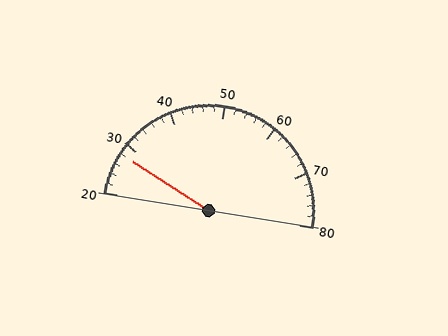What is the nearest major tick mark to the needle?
The nearest major tick mark is 30.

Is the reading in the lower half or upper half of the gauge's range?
The reading is in the lower half of the range (20 to 80).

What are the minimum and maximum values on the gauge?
The gauge ranges from 20 to 80.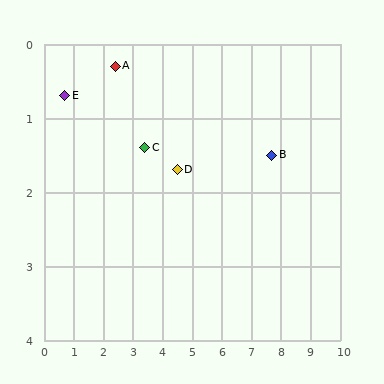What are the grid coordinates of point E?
Point E is at approximately (0.7, 0.7).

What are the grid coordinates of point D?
Point D is at approximately (4.5, 1.7).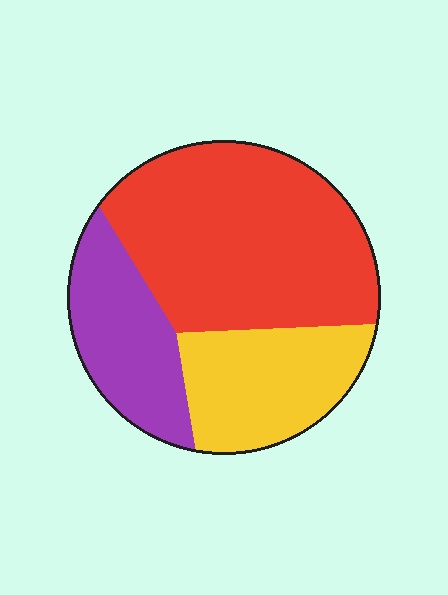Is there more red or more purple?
Red.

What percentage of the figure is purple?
Purple takes up less than a quarter of the figure.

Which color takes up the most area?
Red, at roughly 55%.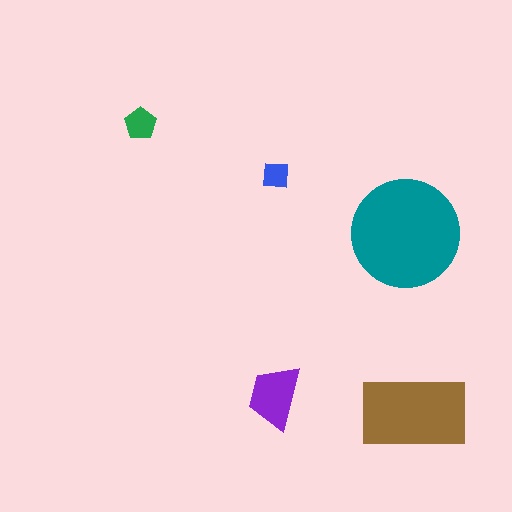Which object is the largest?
The teal circle.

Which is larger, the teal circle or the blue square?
The teal circle.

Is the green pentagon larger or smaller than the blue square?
Larger.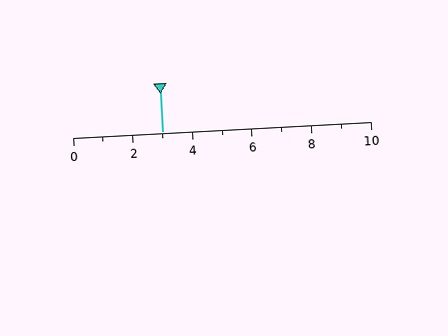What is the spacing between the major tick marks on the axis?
The major ticks are spaced 2 apart.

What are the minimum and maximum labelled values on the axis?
The axis runs from 0 to 10.